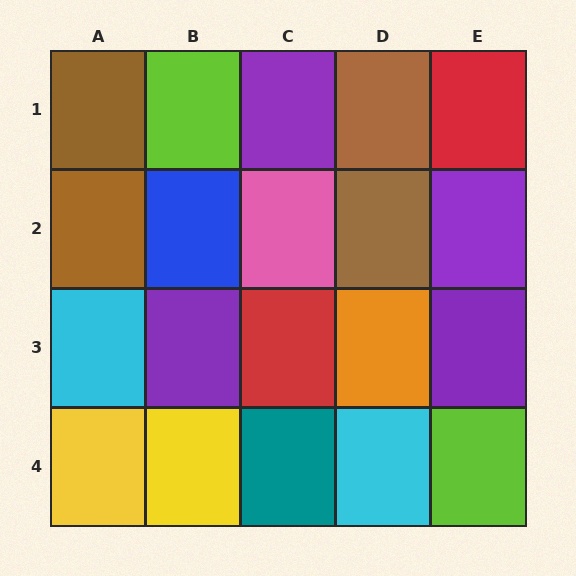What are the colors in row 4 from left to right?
Yellow, yellow, teal, cyan, lime.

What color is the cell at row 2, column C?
Pink.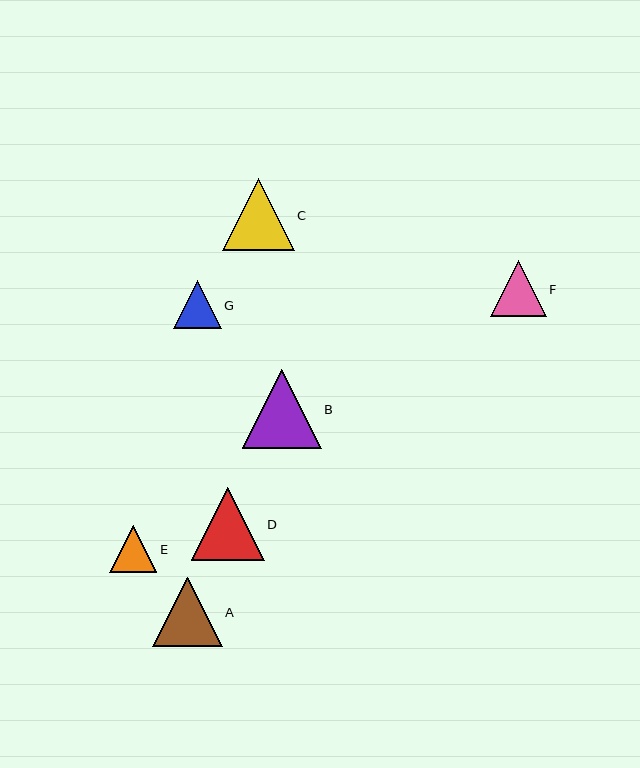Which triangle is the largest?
Triangle B is the largest with a size of approximately 79 pixels.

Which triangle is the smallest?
Triangle E is the smallest with a size of approximately 47 pixels.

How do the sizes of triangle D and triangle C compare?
Triangle D and triangle C are approximately the same size.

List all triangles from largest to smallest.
From largest to smallest: B, D, C, A, F, G, E.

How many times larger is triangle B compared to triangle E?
Triangle B is approximately 1.7 times the size of triangle E.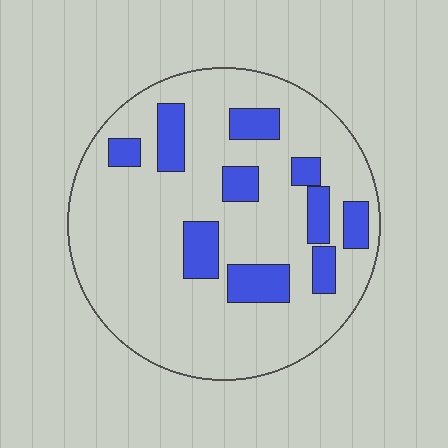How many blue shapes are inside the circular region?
10.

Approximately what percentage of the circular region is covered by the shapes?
Approximately 20%.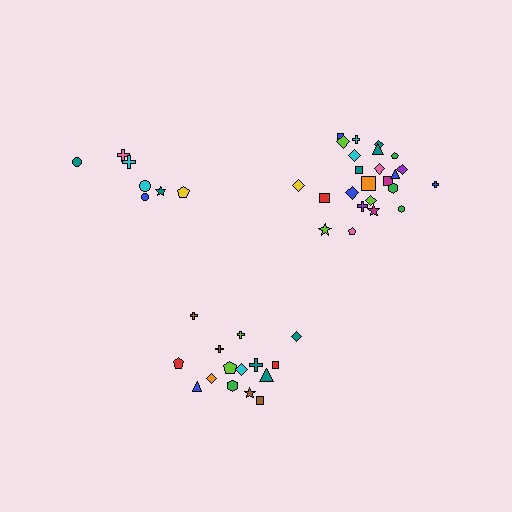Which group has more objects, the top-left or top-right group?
The top-right group.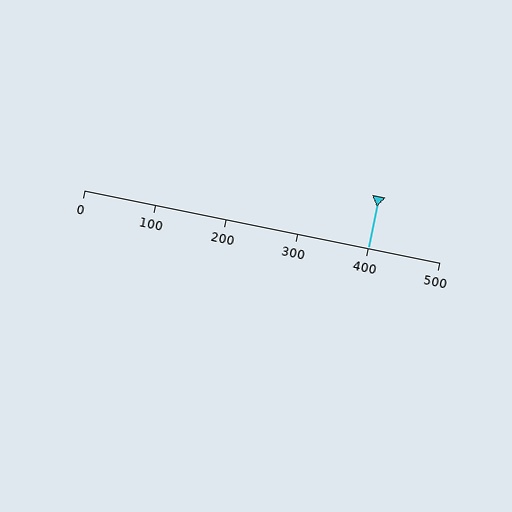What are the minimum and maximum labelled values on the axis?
The axis runs from 0 to 500.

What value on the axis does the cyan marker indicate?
The marker indicates approximately 400.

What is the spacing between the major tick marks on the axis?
The major ticks are spaced 100 apart.